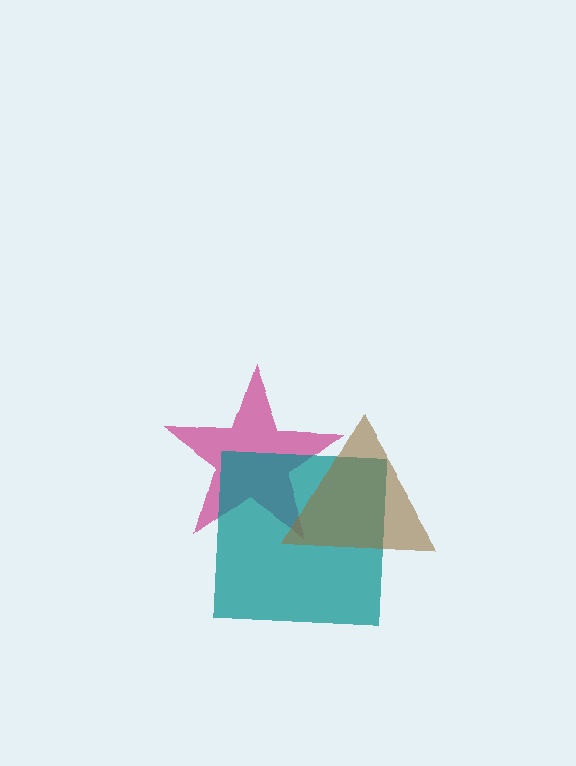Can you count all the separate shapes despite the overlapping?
Yes, there are 3 separate shapes.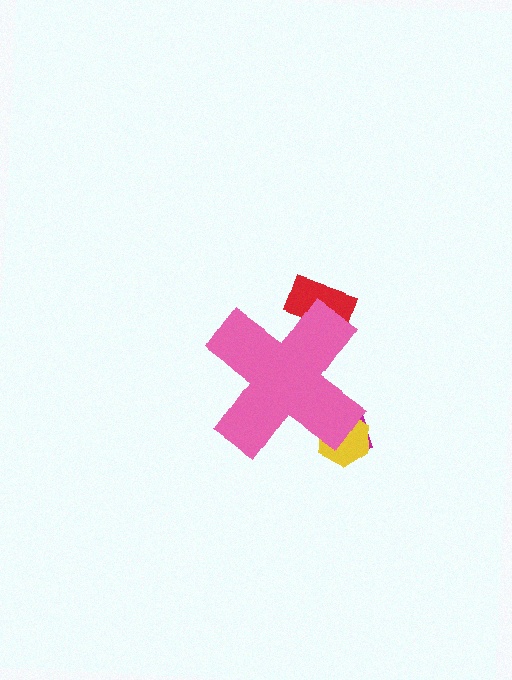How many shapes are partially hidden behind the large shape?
3 shapes are partially hidden.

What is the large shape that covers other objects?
A pink cross.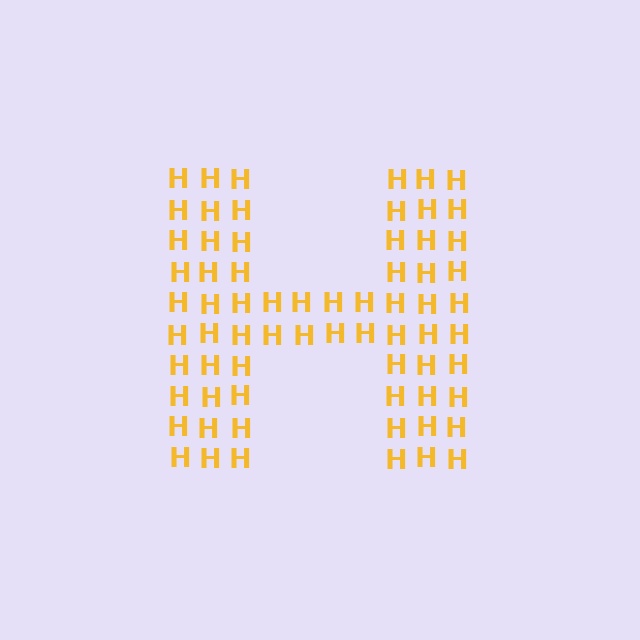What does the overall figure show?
The overall figure shows the letter H.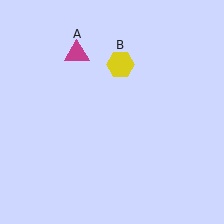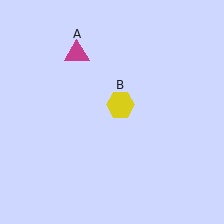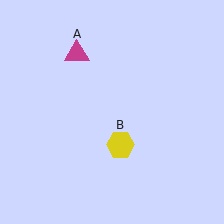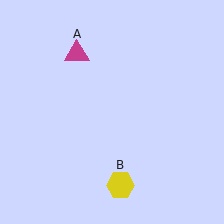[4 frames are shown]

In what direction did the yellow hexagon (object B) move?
The yellow hexagon (object B) moved down.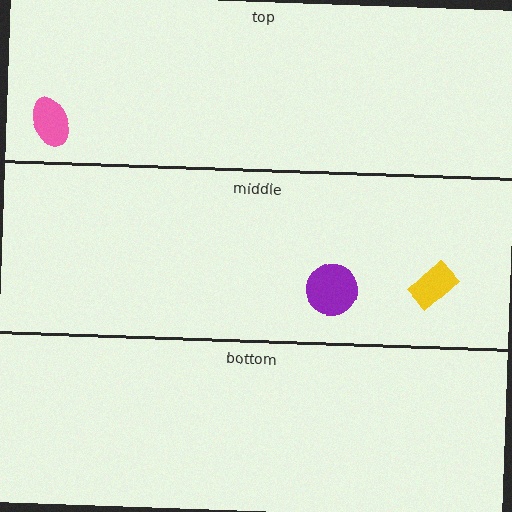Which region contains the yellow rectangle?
The middle region.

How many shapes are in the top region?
1.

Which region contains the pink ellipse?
The top region.